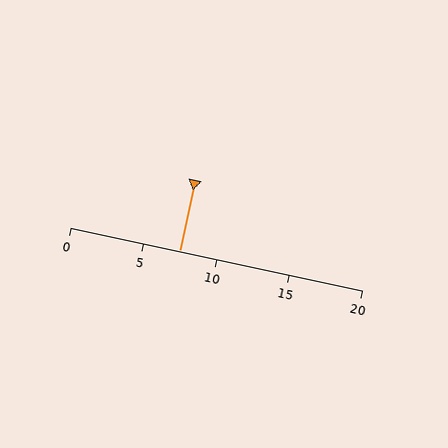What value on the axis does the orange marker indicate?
The marker indicates approximately 7.5.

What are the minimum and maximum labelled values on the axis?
The axis runs from 0 to 20.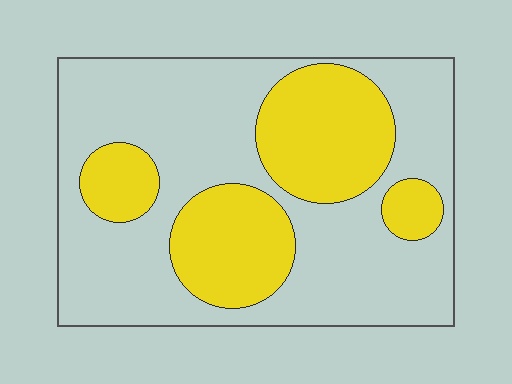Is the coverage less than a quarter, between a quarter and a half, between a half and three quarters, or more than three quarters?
Between a quarter and a half.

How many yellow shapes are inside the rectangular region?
4.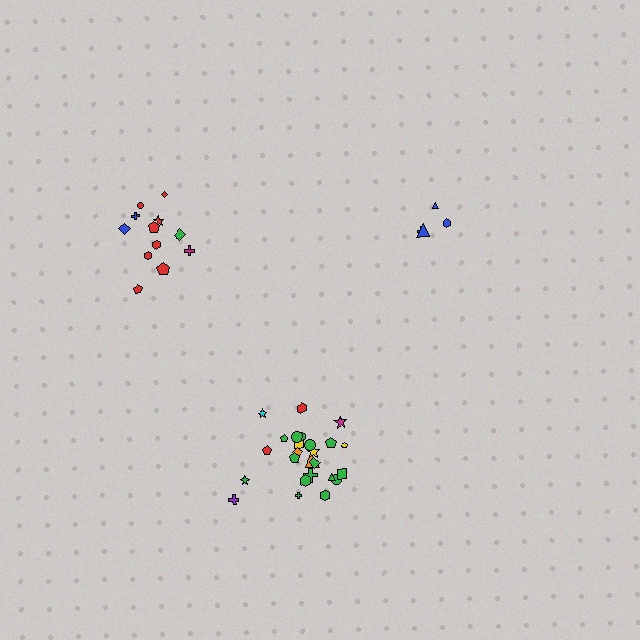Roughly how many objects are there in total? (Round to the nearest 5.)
Roughly 40 objects in total.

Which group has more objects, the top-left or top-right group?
The top-left group.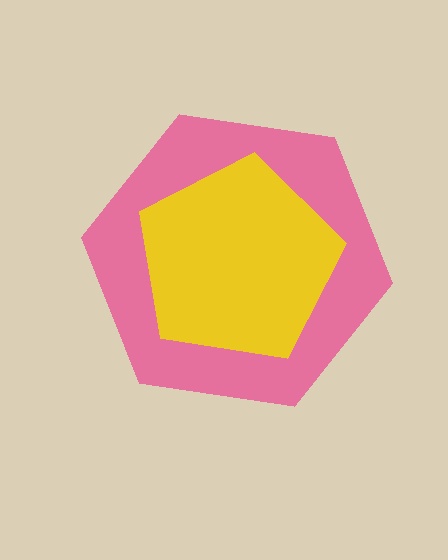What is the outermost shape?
The pink hexagon.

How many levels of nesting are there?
2.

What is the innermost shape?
The yellow pentagon.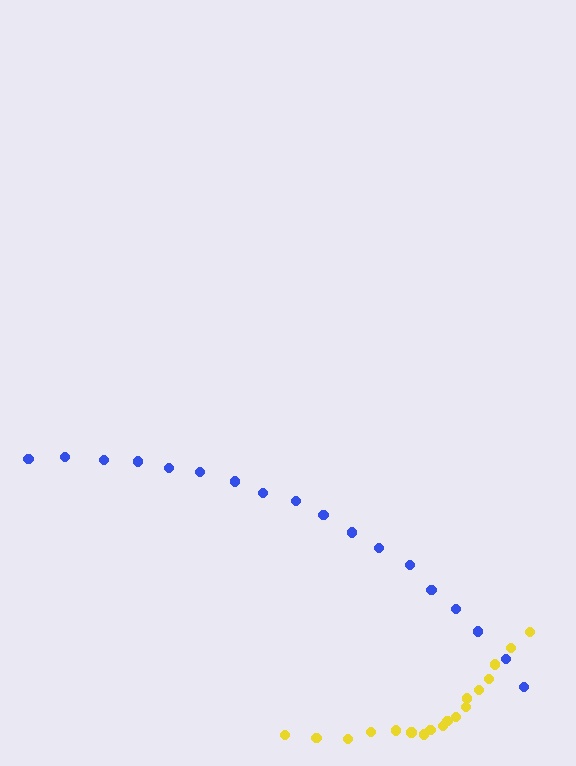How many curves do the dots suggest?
There are 2 distinct paths.